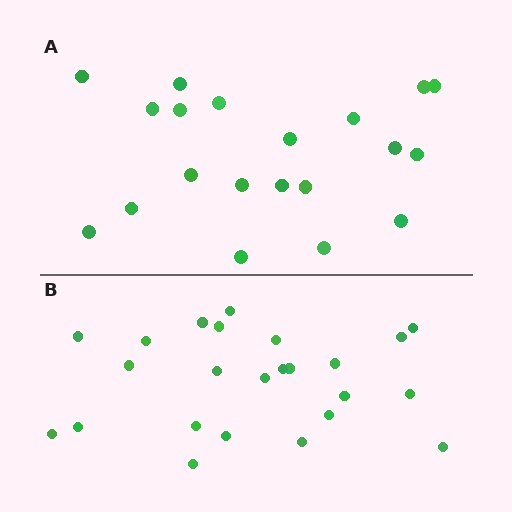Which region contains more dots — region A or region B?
Region B (the bottom region) has more dots.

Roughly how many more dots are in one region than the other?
Region B has about 4 more dots than region A.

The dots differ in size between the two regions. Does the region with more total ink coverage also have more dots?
No. Region A has more total ink coverage because its dots are larger, but region B actually contains more individual dots. Total area can be misleading — the number of items is what matters here.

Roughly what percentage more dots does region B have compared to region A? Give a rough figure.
About 20% more.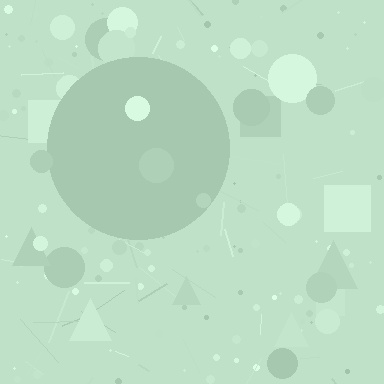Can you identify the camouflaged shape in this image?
The camouflaged shape is a circle.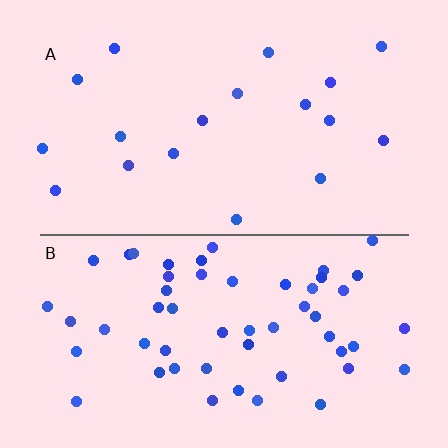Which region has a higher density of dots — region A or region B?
B (the bottom).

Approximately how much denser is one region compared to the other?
Approximately 3.0× — region B over region A.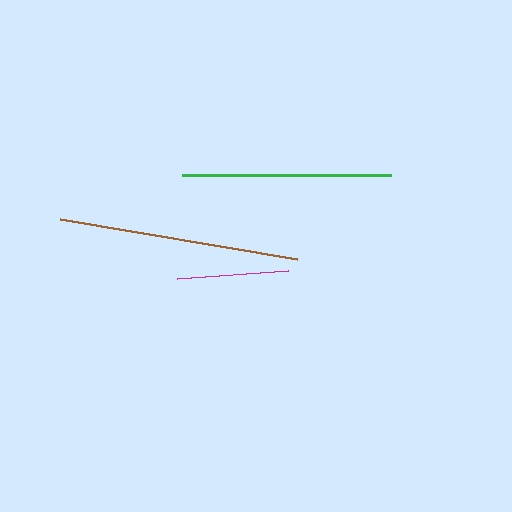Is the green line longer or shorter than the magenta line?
The green line is longer than the magenta line.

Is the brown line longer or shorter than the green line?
The brown line is longer than the green line.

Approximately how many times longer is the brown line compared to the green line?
The brown line is approximately 1.1 times the length of the green line.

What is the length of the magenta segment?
The magenta segment is approximately 112 pixels long.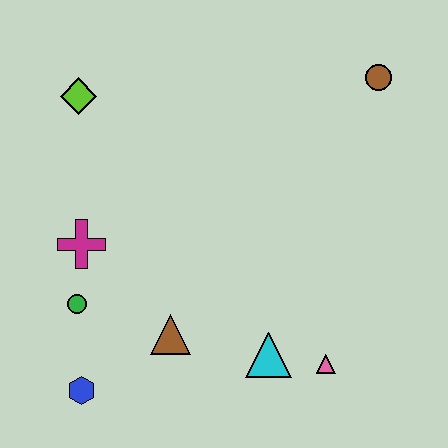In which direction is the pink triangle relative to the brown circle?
The pink triangle is below the brown circle.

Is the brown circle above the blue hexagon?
Yes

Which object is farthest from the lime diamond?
The pink triangle is farthest from the lime diamond.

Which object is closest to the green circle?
The magenta cross is closest to the green circle.